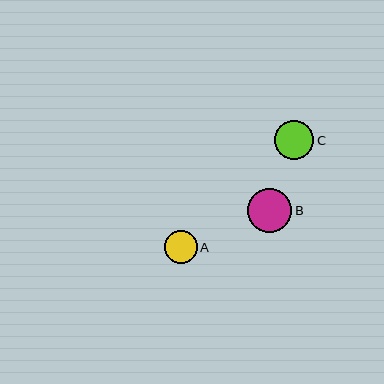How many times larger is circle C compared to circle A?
Circle C is approximately 1.2 times the size of circle A.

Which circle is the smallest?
Circle A is the smallest with a size of approximately 33 pixels.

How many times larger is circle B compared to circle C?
Circle B is approximately 1.1 times the size of circle C.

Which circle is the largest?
Circle B is the largest with a size of approximately 44 pixels.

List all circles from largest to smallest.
From largest to smallest: B, C, A.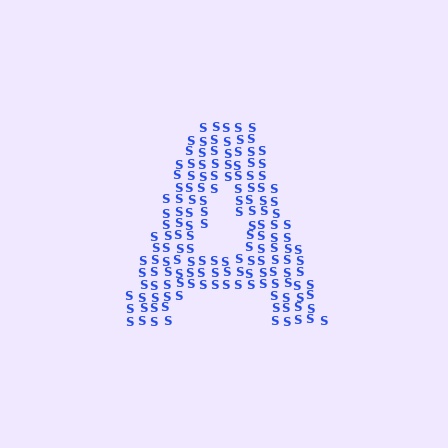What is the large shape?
The large shape is the letter A.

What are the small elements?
The small elements are letter S's.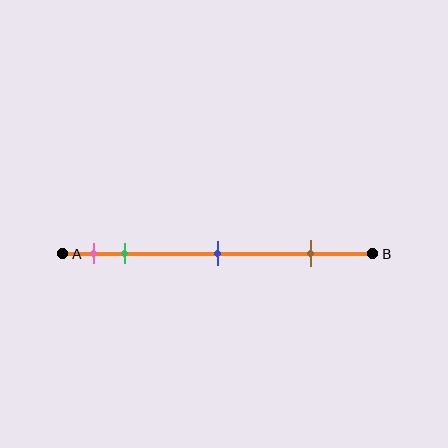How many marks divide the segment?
There are 4 marks dividing the segment.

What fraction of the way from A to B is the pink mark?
The pink mark is approximately 10% (0.1) of the way from A to B.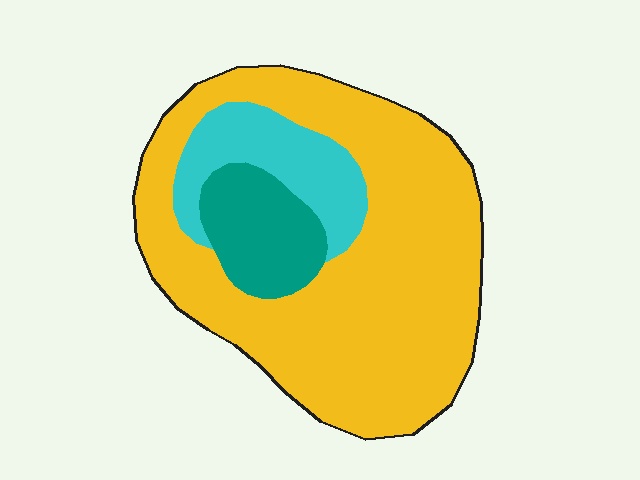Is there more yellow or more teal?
Yellow.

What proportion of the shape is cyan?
Cyan takes up about one sixth (1/6) of the shape.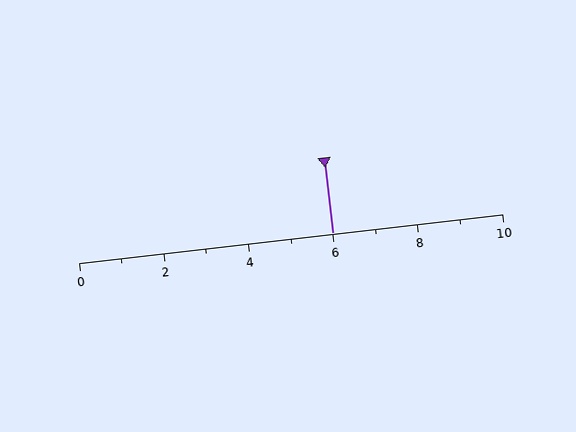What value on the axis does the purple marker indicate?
The marker indicates approximately 6.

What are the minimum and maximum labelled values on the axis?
The axis runs from 0 to 10.